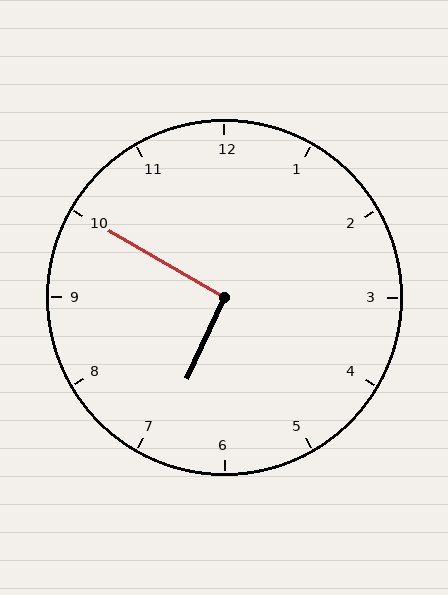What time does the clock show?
6:50.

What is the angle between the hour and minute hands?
Approximately 95 degrees.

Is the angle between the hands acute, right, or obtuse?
It is right.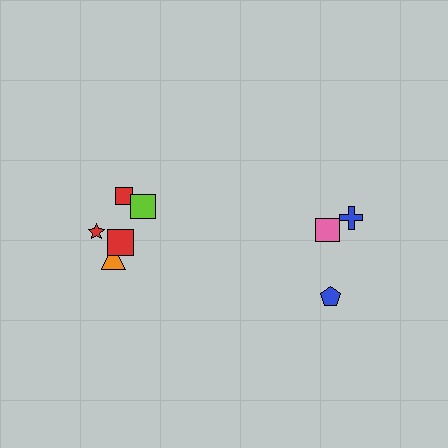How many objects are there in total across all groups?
There are 8 objects.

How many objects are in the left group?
There are 5 objects.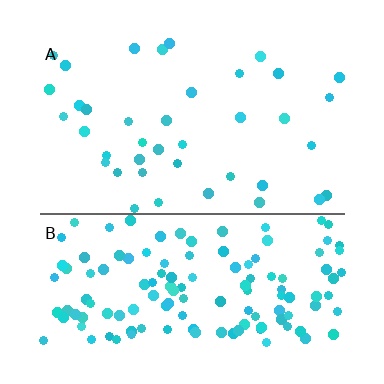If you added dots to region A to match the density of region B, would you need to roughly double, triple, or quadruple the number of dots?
Approximately triple.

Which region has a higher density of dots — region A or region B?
B (the bottom).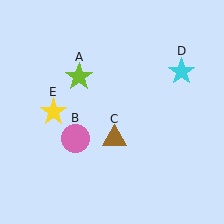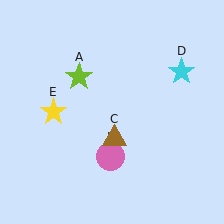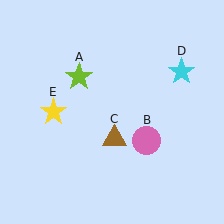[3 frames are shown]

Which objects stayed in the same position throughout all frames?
Lime star (object A) and brown triangle (object C) and cyan star (object D) and yellow star (object E) remained stationary.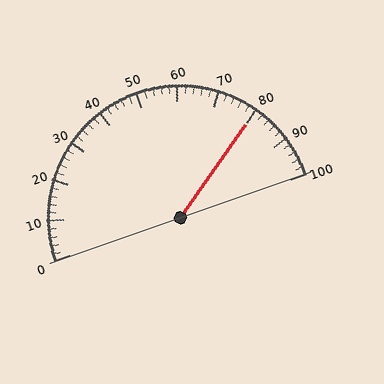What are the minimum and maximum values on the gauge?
The gauge ranges from 0 to 100.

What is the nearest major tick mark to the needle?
The nearest major tick mark is 80.